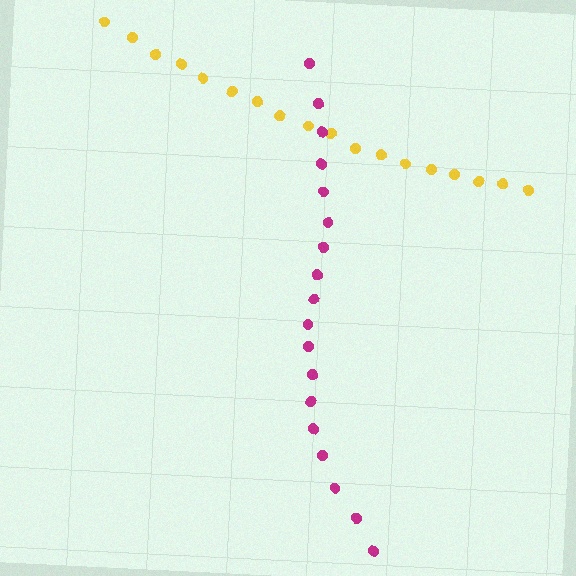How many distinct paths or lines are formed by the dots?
There are 2 distinct paths.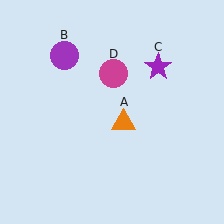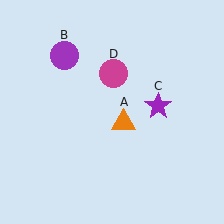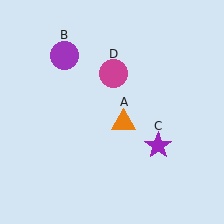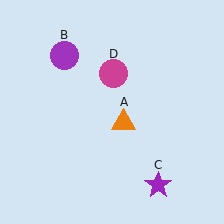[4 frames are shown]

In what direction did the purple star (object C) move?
The purple star (object C) moved down.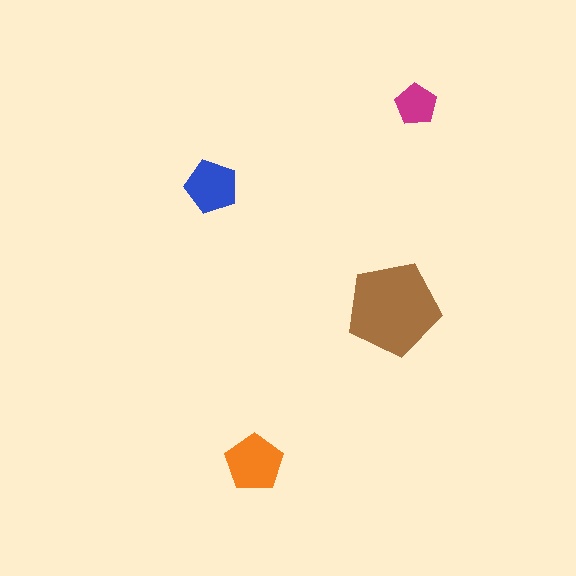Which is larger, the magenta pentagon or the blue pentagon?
The blue one.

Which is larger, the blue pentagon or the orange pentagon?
The orange one.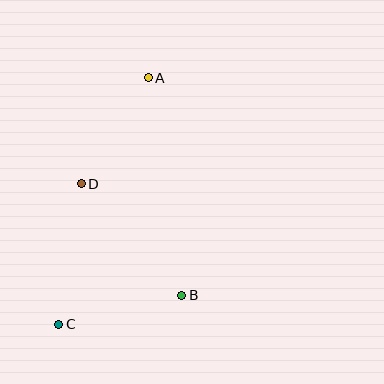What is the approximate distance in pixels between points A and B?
The distance between A and B is approximately 220 pixels.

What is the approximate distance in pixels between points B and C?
The distance between B and C is approximately 126 pixels.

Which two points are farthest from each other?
Points A and C are farthest from each other.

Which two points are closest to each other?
Points A and D are closest to each other.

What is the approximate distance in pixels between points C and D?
The distance between C and D is approximately 142 pixels.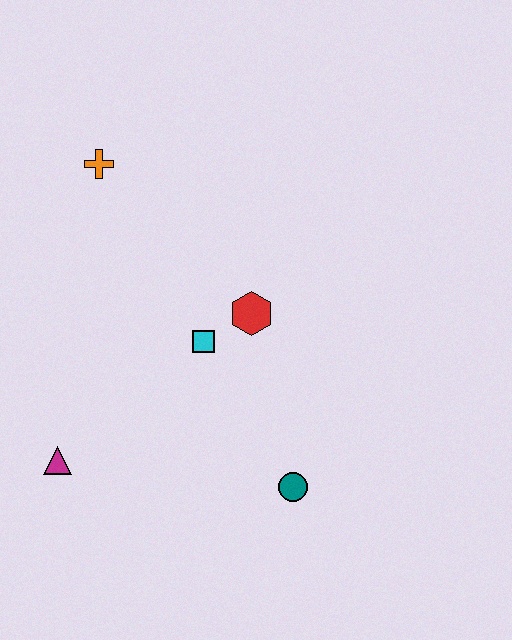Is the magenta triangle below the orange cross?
Yes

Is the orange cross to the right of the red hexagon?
No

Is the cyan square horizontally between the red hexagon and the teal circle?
No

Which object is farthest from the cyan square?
The orange cross is farthest from the cyan square.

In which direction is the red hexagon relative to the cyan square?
The red hexagon is to the right of the cyan square.